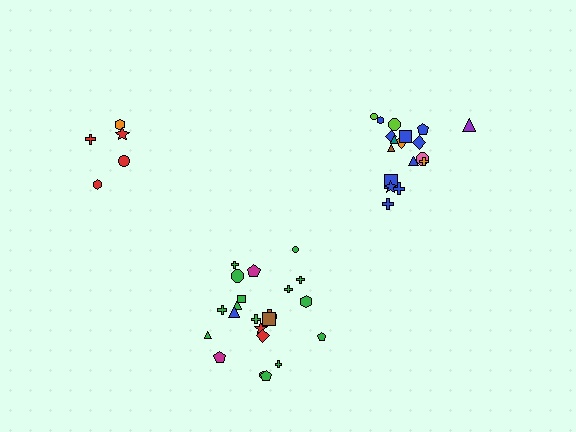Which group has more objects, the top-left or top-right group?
The top-right group.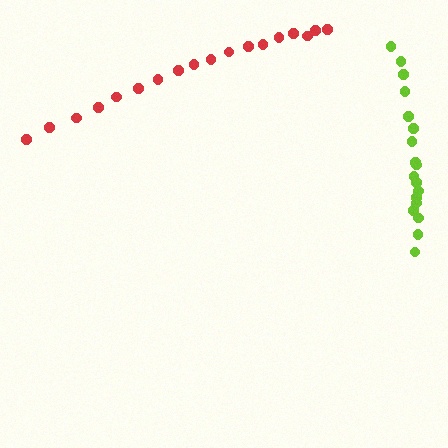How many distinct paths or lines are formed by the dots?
There are 2 distinct paths.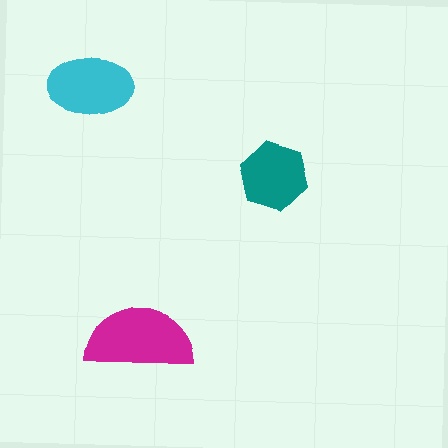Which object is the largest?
The magenta semicircle.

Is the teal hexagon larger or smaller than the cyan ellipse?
Smaller.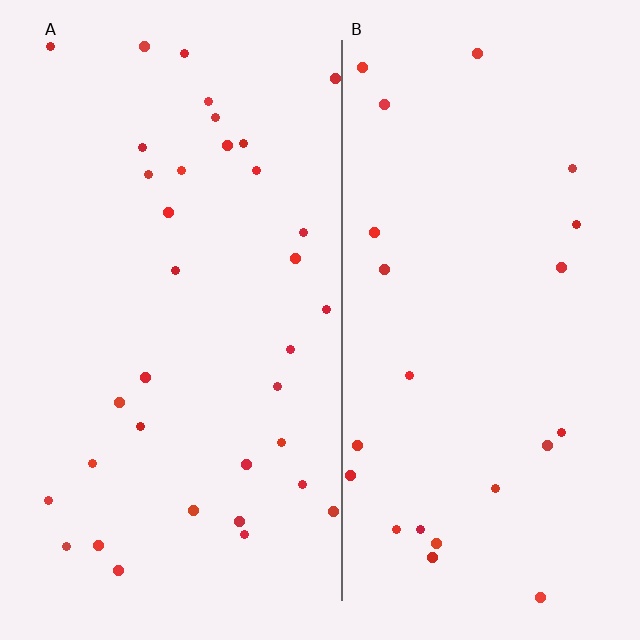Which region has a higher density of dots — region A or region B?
A (the left).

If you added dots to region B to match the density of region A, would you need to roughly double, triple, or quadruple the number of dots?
Approximately double.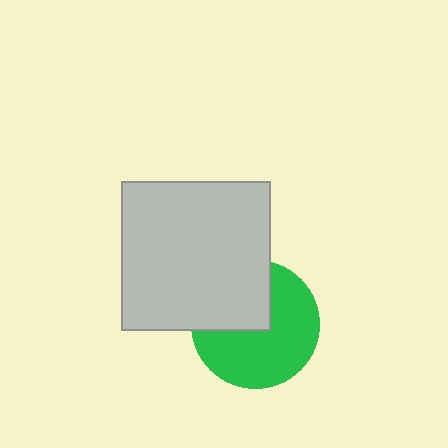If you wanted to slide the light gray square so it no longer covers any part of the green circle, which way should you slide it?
Slide it toward the upper-left — that is the most direct way to separate the two shapes.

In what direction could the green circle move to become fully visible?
The green circle could move toward the lower-right. That would shift it out from behind the light gray square entirely.